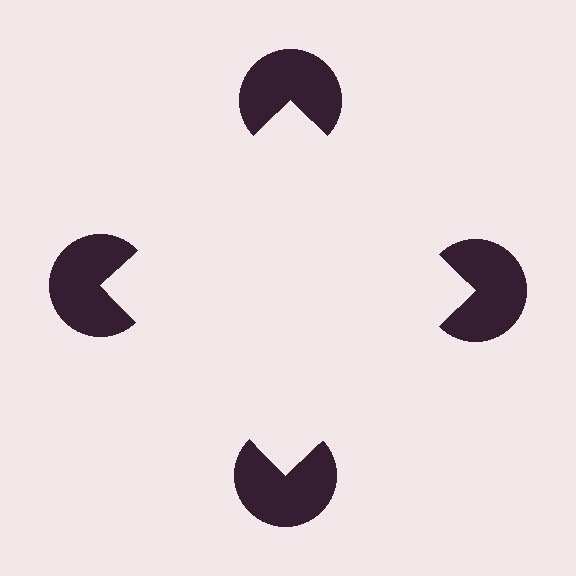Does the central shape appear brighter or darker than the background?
It typically appears slightly brighter than the background, even though no actual brightness change is drawn.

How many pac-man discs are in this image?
There are 4 — one at each vertex of the illusory square.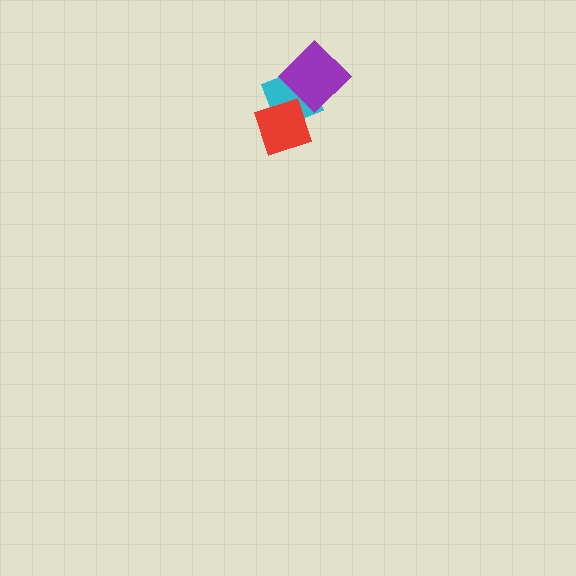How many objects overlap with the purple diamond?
2 objects overlap with the purple diamond.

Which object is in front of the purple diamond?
The red diamond is in front of the purple diamond.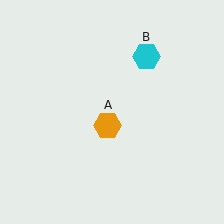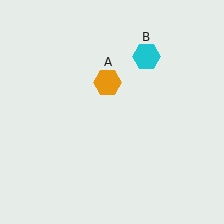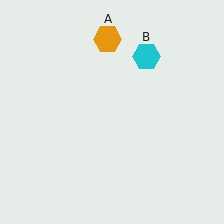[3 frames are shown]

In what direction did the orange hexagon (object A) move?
The orange hexagon (object A) moved up.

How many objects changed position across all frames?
1 object changed position: orange hexagon (object A).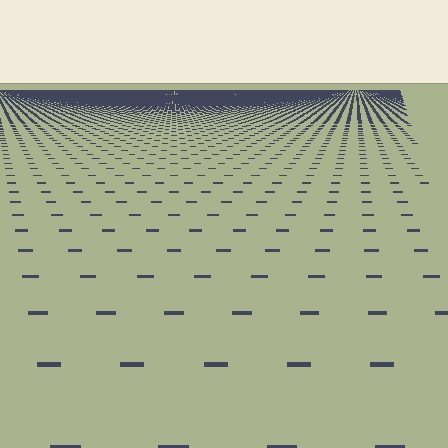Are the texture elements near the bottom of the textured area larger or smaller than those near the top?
Larger. Near the bottom, elements are closer to the viewer and appear at a bigger on-screen size.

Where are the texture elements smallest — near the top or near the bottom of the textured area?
Near the top.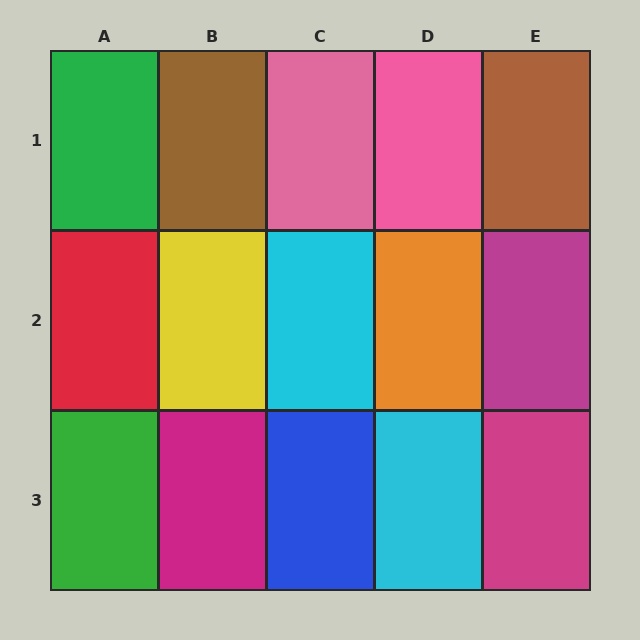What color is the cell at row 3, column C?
Blue.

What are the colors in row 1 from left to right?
Green, brown, pink, pink, brown.